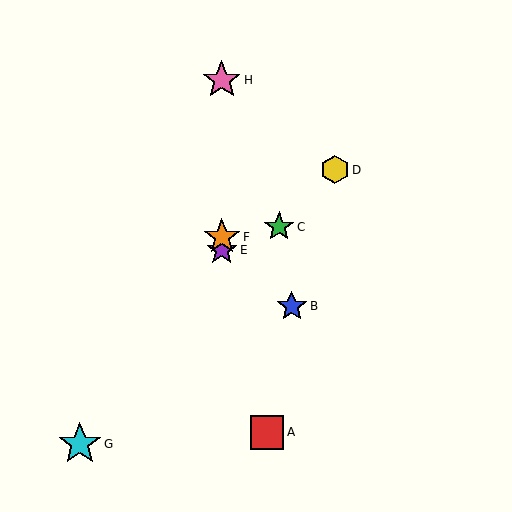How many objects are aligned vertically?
3 objects (E, F, H) are aligned vertically.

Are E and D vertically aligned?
No, E is at x≈222 and D is at x≈335.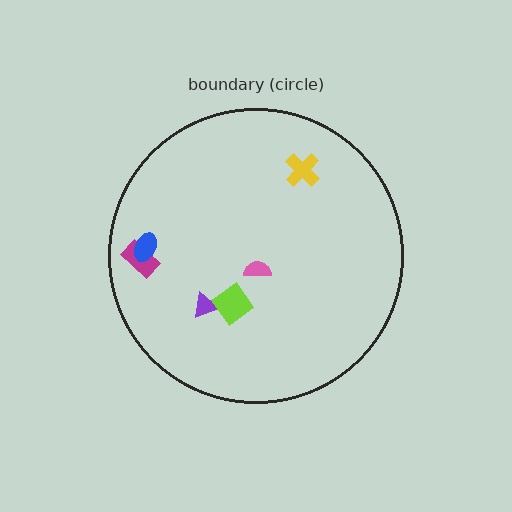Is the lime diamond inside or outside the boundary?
Inside.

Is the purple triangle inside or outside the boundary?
Inside.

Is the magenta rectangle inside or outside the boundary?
Inside.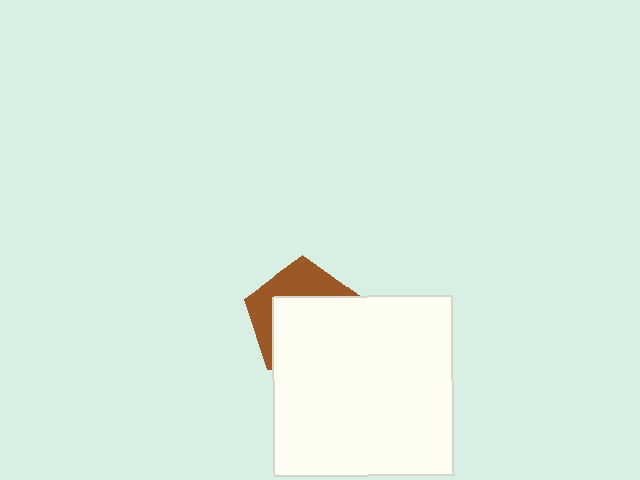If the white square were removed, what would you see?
You would see the complete brown pentagon.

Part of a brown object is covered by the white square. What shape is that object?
It is a pentagon.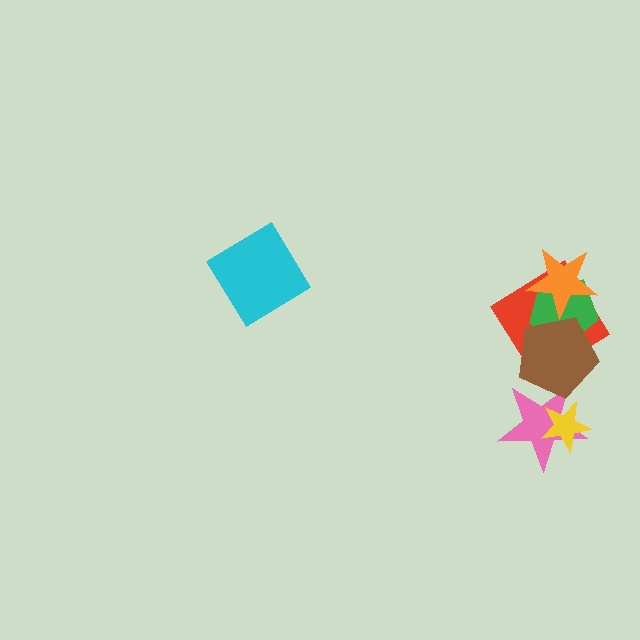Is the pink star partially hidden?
Yes, it is partially covered by another shape.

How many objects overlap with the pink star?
2 objects overlap with the pink star.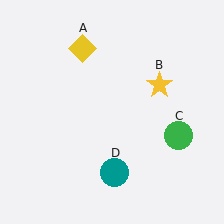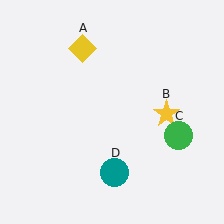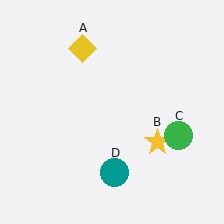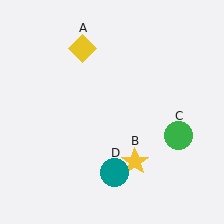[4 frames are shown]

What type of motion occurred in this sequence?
The yellow star (object B) rotated clockwise around the center of the scene.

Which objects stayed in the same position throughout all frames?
Yellow diamond (object A) and green circle (object C) and teal circle (object D) remained stationary.